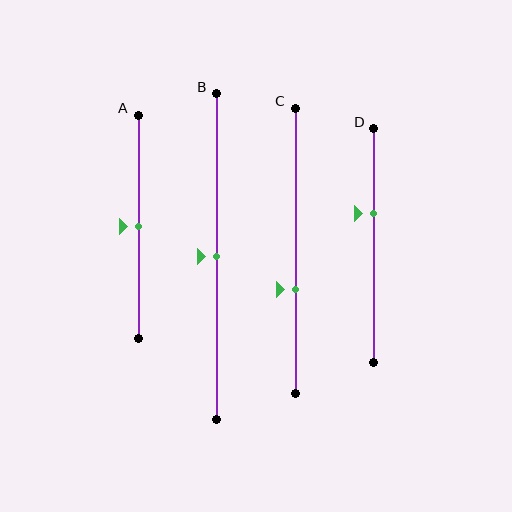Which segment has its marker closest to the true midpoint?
Segment A has its marker closest to the true midpoint.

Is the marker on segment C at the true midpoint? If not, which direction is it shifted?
No, the marker on segment C is shifted downward by about 14% of the segment length.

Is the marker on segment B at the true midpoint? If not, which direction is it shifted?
Yes, the marker on segment B is at the true midpoint.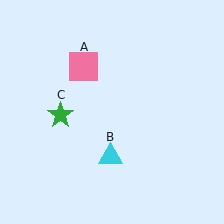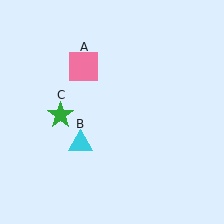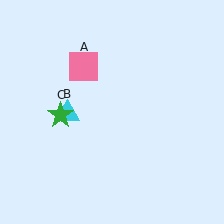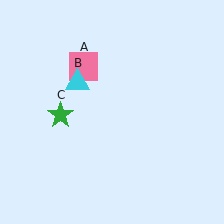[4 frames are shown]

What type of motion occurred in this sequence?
The cyan triangle (object B) rotated clockwise around the center of the scene.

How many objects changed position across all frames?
1 object changed position: cyan triangle (object B).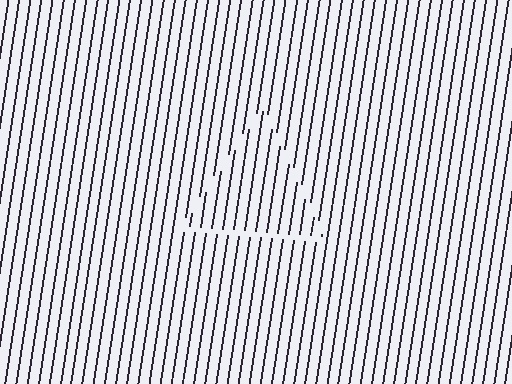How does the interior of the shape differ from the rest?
The interior of the shape contains the same grating, shifted by half a period — the contour is defined by the phase discontinuity where line-ends from the inner and outer gratings abut.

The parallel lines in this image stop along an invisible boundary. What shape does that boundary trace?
An illusory triangle. The interior of the shape contains the same grating, shifted by half a period — the contour is defined by the phase discontinuity where line-ends from the inner and outer gratings abut.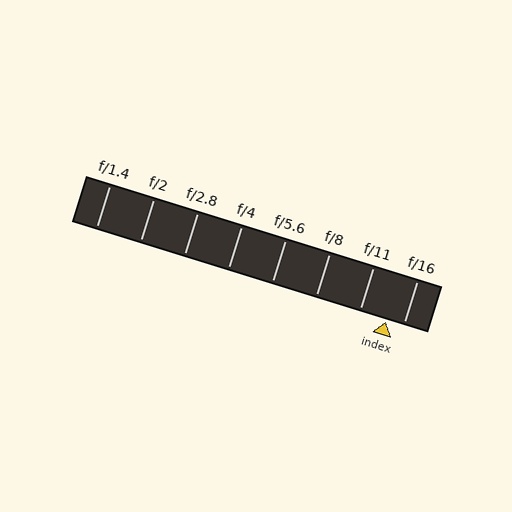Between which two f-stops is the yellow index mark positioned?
The index mark is between f/11 and f/16.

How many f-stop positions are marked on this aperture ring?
There are 8 f-stop positions marked.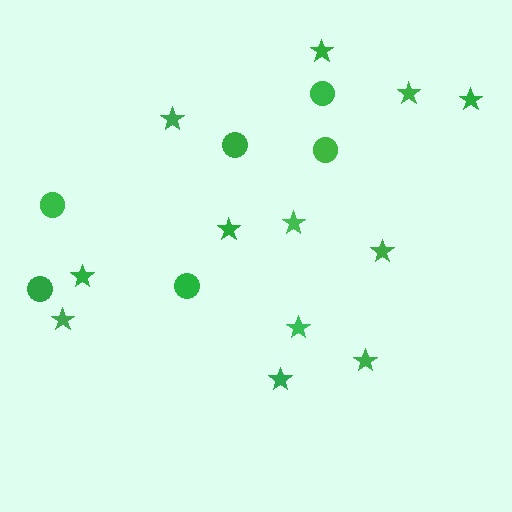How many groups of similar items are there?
There are 2 groups: one group of stars (12) and one group of circles (6).